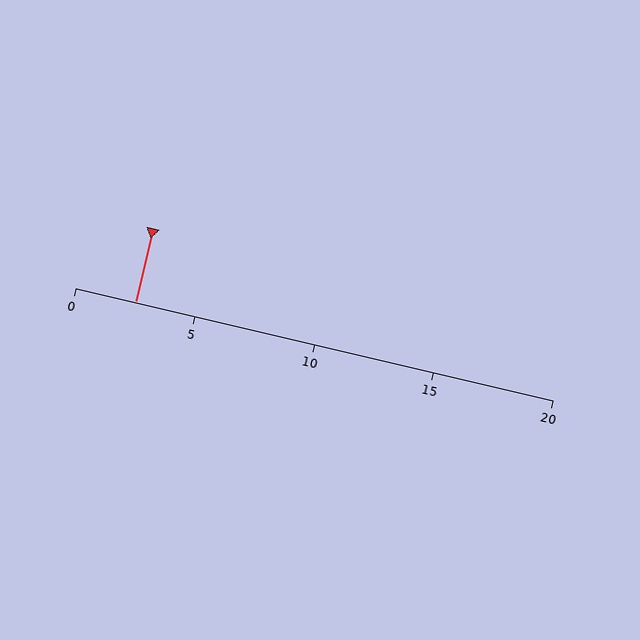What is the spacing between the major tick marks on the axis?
The major ticks are spaced 5 apart.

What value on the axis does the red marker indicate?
The marker indicates approximately 2.5.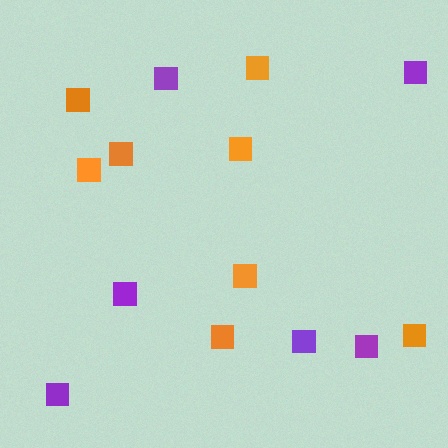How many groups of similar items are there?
There are 2 groups: one group of orange squares (8) and one group of purple squares (6).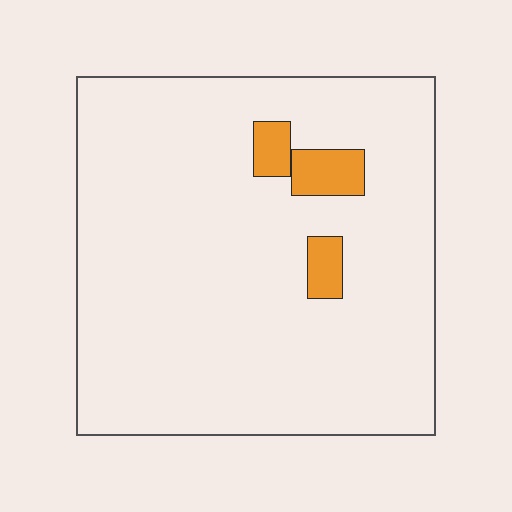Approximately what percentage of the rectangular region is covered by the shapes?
Approximately 5%.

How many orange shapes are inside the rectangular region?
3.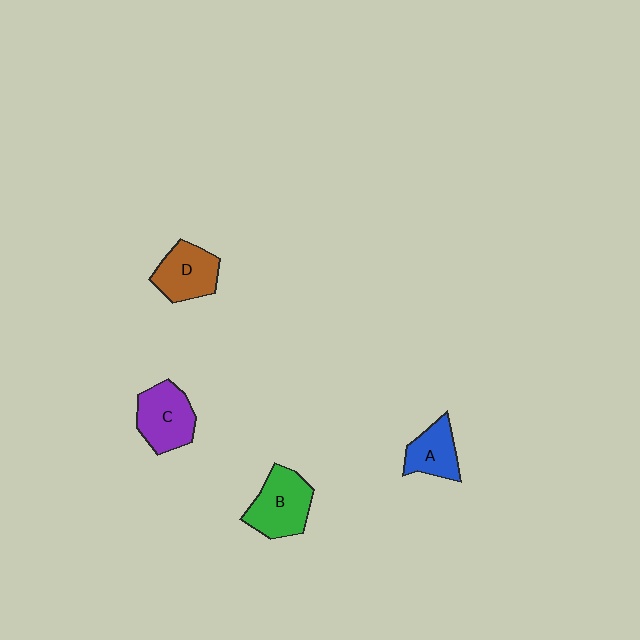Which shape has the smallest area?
Shape A (blue).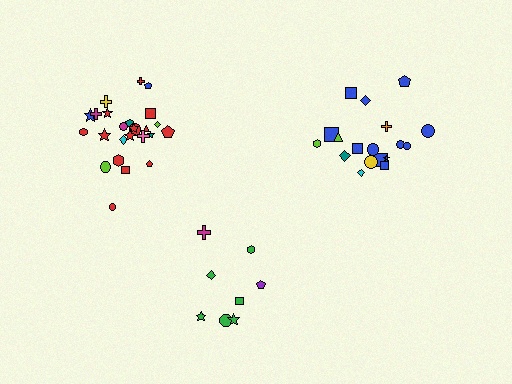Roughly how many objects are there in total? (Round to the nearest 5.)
Roughly 50 objects in total.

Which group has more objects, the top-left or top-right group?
The top-left group.